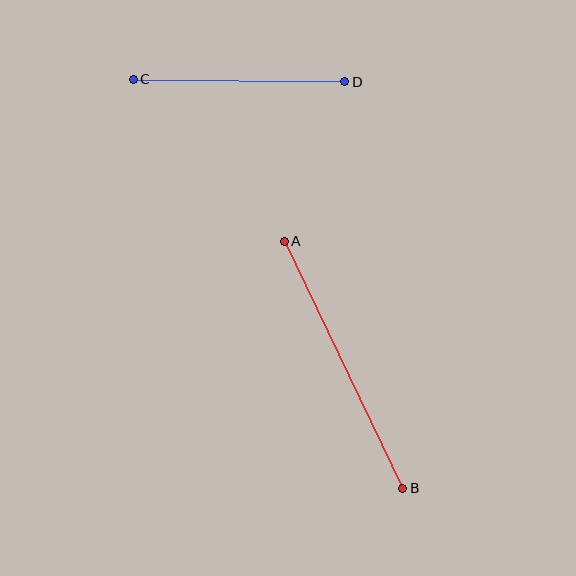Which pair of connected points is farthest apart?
Points A and B are farthest apart.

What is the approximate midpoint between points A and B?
The midpoint is at approximately (344, 365) pixels.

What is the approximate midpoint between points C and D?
The midpoint is at approximately (239, 80) pixels.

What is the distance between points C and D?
The distance is approximately 212 pixels.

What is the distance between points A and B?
The distance is approximately 274 pixels.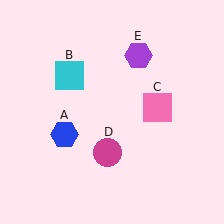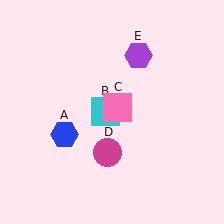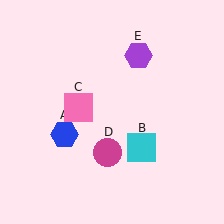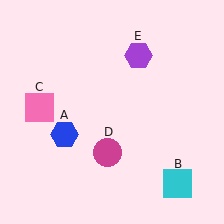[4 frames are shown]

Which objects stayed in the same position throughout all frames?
Blue hexagon (object A) and magenta circle (object D) and purple hexagon (object E) remained stationary.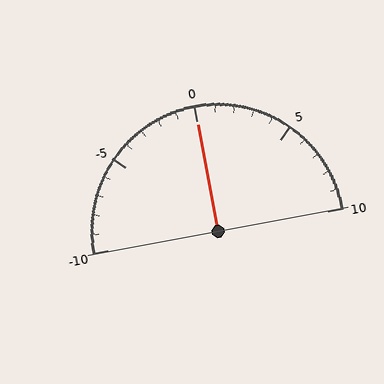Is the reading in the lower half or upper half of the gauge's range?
The reading is in the upper half of the range (-10 to 10).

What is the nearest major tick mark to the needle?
The nearest major tick mark is 0.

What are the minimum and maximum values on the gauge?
The gauge ranges from -10 to 10.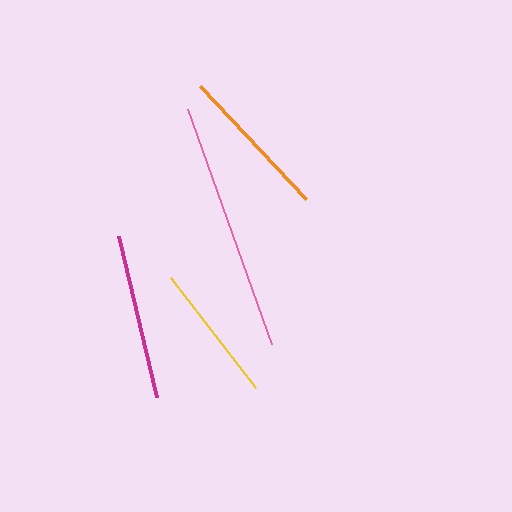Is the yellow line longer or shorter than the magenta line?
The magenta line is longer than the yellow line.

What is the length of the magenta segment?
The magenta segment is approximately 165 pixels long.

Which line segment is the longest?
The pink line is the longest at approximately 250 pixels.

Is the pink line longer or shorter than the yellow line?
The pink line is longer than the yellow line.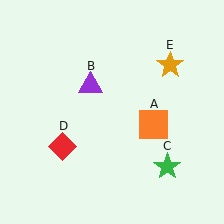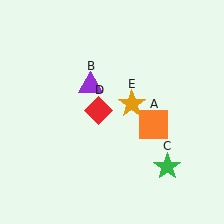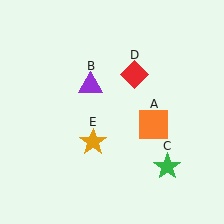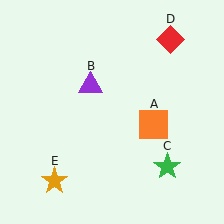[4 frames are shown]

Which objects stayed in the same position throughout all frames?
Orange square (object A) and purple triangle (object B) and green star (object C) remained stationary.